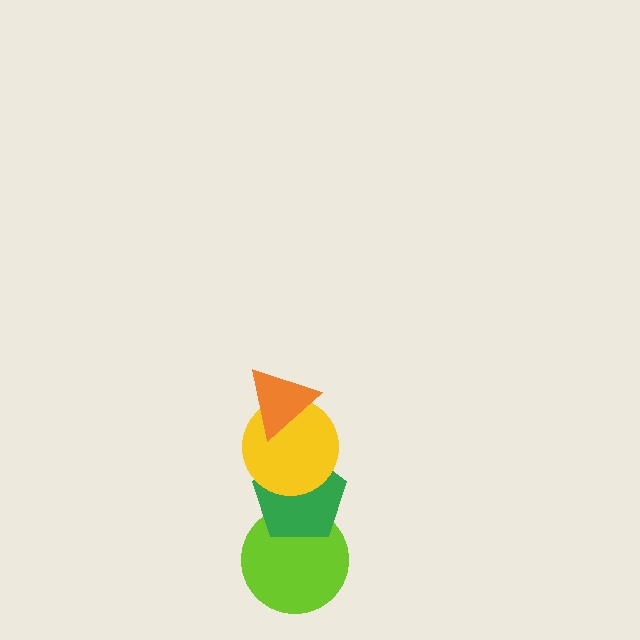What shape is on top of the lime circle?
The green pentagon is on top of the lime circle.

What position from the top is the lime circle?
The lime circle is 4th from the top.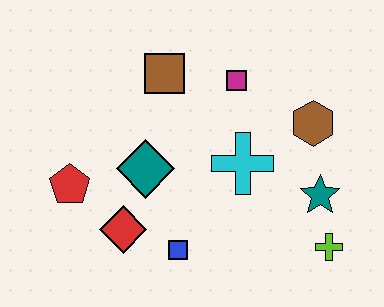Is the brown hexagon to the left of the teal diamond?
No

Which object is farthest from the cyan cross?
The red pentagon is farthest from the cyan cross.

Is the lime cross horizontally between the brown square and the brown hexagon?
No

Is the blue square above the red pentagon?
No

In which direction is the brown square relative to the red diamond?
The brown square is above the red diamond.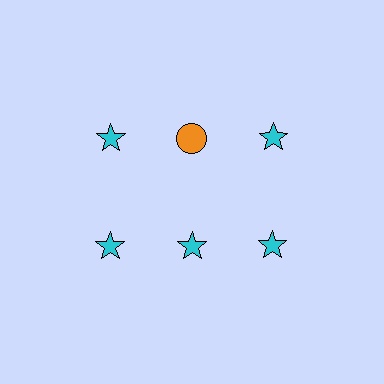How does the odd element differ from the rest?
It differs in both color (orange instead of cyan) and shape (circle instead of star).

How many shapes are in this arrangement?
There are 6 shapes arranged in a grid pattern.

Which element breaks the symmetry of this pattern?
The orange circle in the top row, second from left column breaks the symmetry. All other shapes are cyan stars.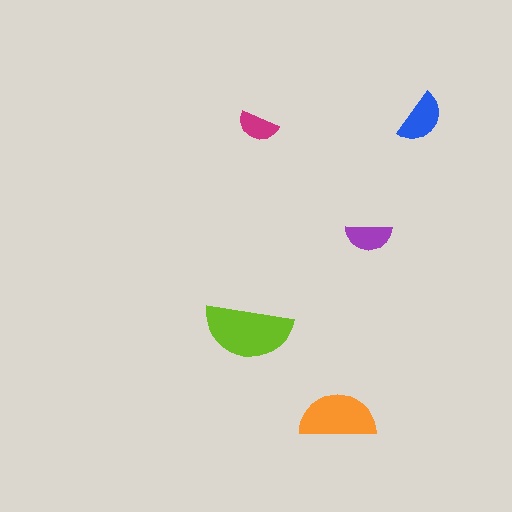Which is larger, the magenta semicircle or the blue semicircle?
The blue one.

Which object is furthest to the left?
The lime semicircle is leftmost.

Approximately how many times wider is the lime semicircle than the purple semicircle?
About 2 times wider.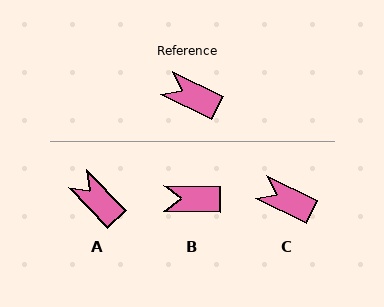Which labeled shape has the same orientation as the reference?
C.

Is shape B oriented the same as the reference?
No, it is off by about 25 degrees.